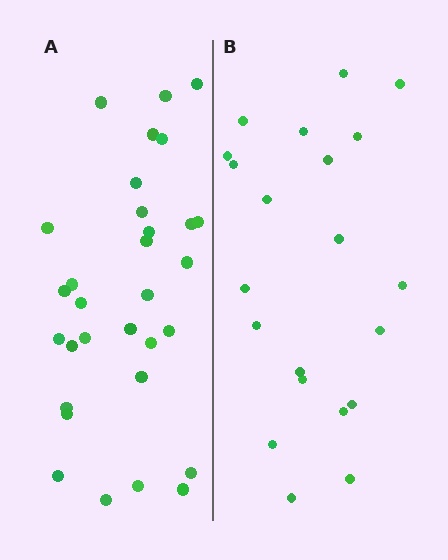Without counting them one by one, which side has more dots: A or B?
Region A (the left region) has more dots.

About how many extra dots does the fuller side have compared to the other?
Region A has roughly 10 or so more dots than region B.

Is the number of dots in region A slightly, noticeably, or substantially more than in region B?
Region A has substantially more. The ratio is roughly 1.5 to 1.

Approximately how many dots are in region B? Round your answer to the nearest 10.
About 20 dots. (The exact count is 21, which rounds to 20.)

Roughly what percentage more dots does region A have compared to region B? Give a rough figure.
About 50% more.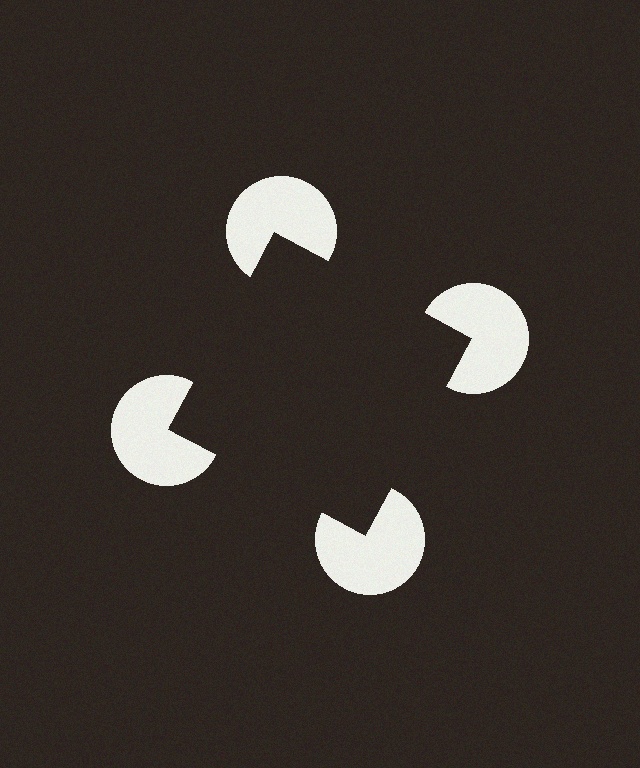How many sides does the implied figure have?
4 sides.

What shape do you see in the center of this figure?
An illusory square — its edges are inferred from the aligned wedge cuts in the pac-man discs, not physically drawn.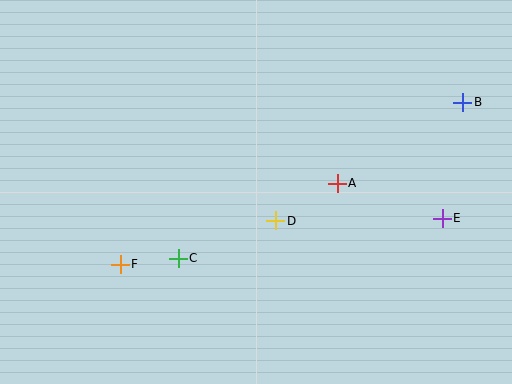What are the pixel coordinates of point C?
Point C is at (178, 258).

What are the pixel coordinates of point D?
Point D is at (275, 221).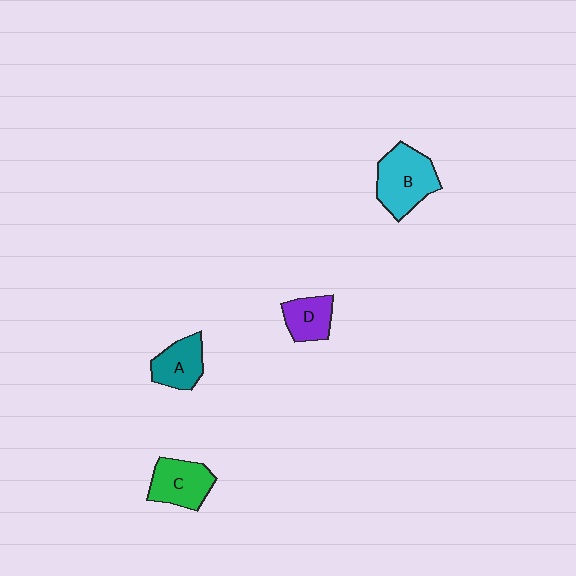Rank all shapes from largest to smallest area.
From largest to smallest: B (cyan), C (green), A (teal), D (purple).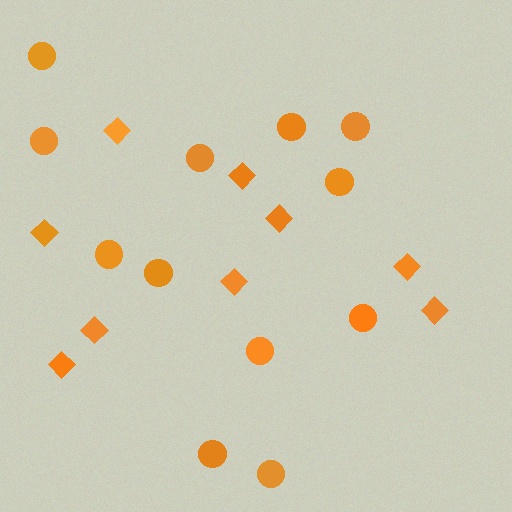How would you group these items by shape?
There are 2 groups: one group of diamonds (9) and one group of circles (12).